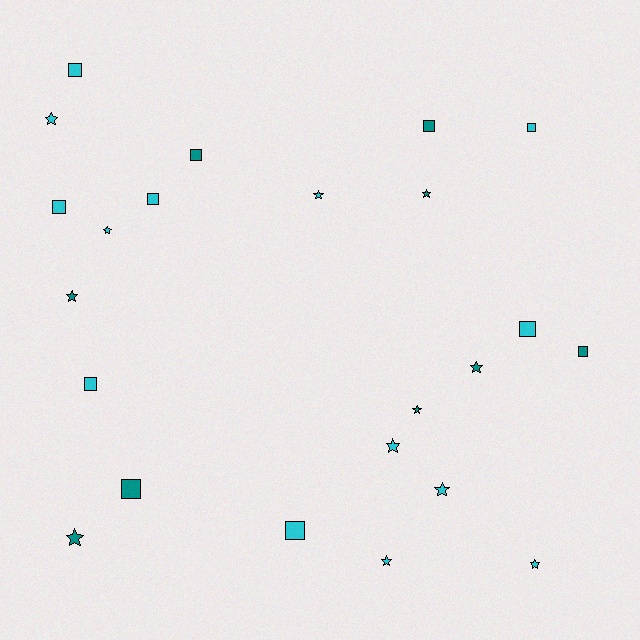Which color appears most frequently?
Cyan, with 14 objects.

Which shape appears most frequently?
Star, with 12 objects.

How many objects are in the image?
There are 23 objects.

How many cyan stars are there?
There are 7 cyan stars.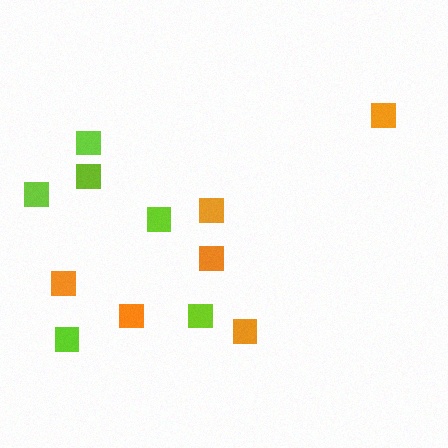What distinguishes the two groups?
There are 2 groups: one group of lime squares (6) and one group of orange squares (6).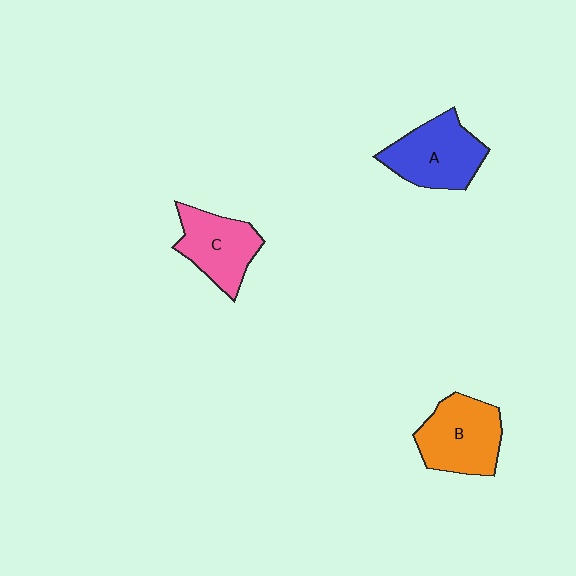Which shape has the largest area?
Shape B (orange).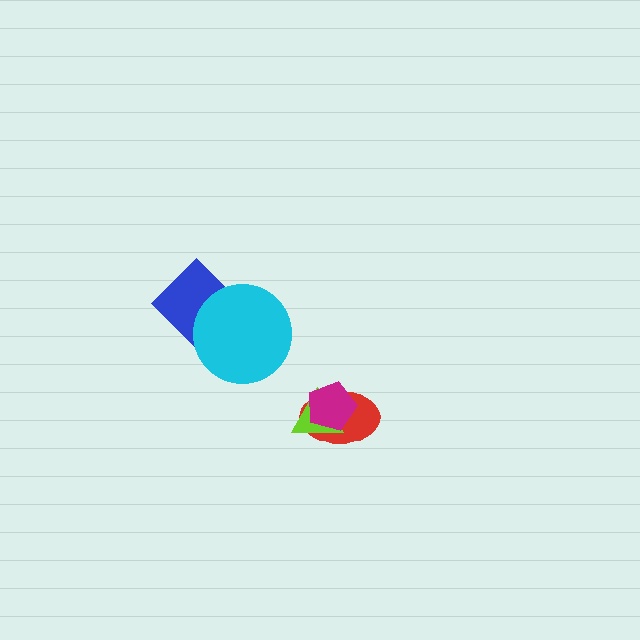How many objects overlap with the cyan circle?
1 object overlaps with the cyan circle.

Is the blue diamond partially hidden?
Yes, it is partially covered by another shape.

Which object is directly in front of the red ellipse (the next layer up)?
The lime triangle is directly in front of the red ellipse.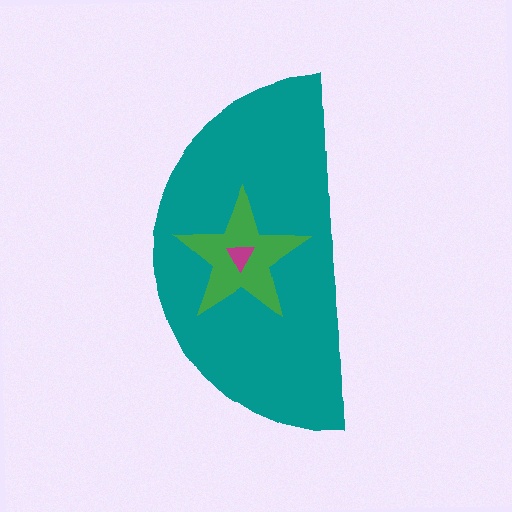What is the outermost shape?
The teal semicircle.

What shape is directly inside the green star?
The magenta triangle.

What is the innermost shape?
The magenta triangle.